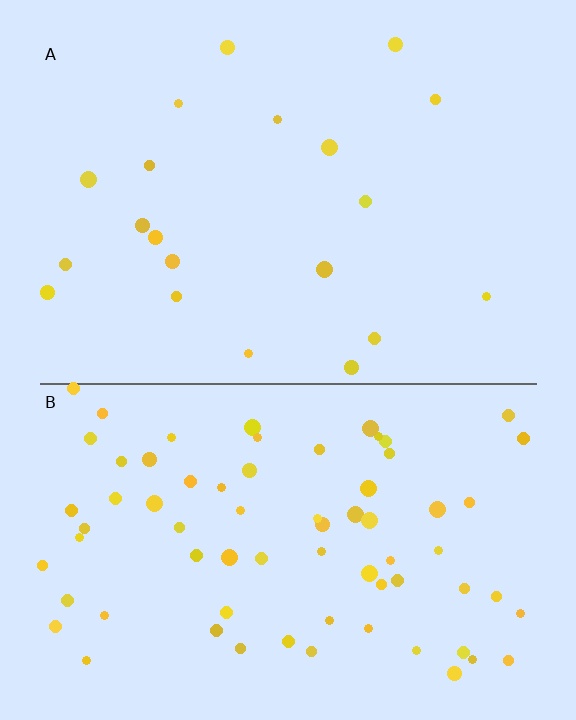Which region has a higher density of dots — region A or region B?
B (the bottom).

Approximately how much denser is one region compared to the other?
Approximately 3.5× — region B over region A.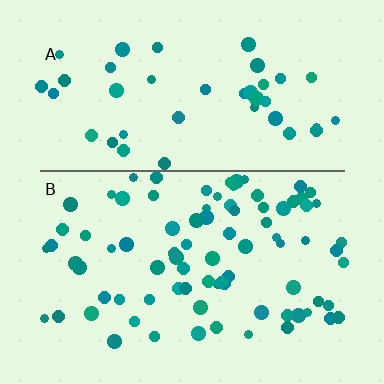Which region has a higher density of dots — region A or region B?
B (the bottom).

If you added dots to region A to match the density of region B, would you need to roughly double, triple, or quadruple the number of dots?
Approximately double.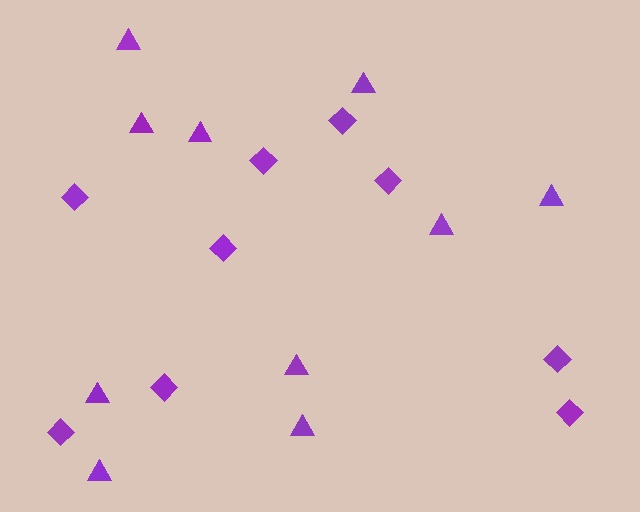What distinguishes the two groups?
There are 2 groups: one group of diamonds (9) and one group of triangles (10).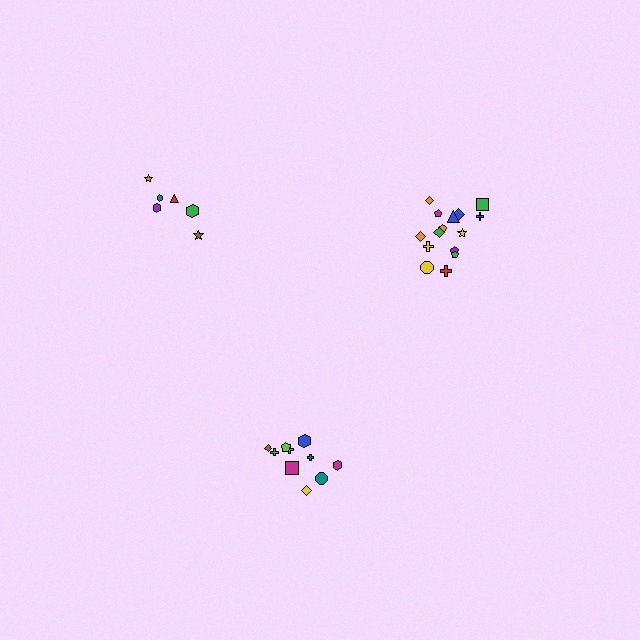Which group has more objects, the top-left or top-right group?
The top-right group.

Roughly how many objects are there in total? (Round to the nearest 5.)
Roughly 30 objects in total.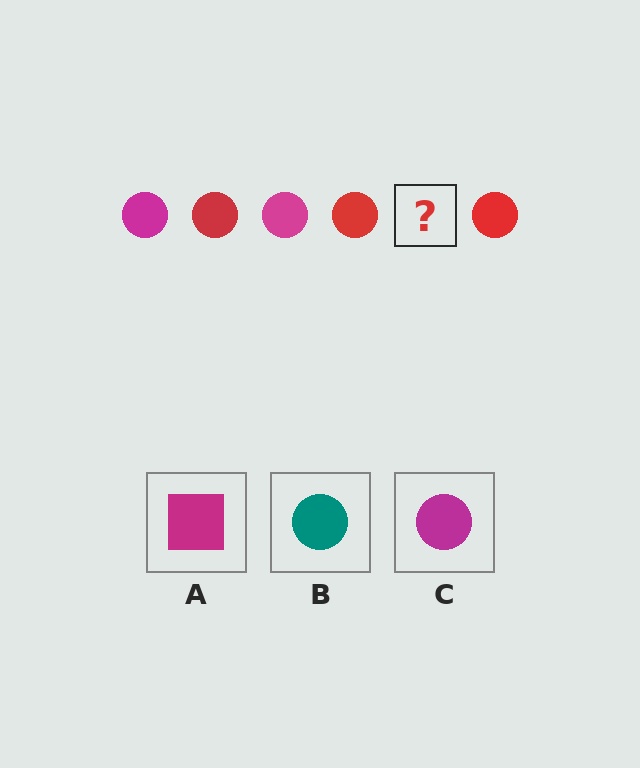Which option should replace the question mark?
Option C.